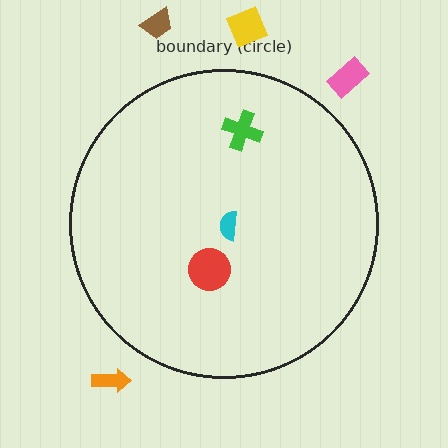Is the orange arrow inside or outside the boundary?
Outside.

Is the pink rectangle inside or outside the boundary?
Outside.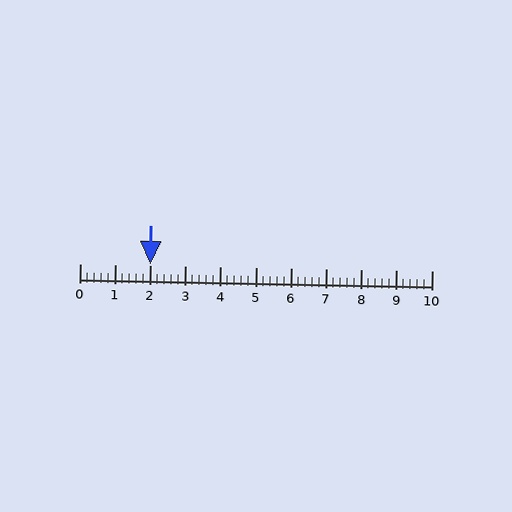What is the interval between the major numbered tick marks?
The major tick marks are spaced 1 units apart.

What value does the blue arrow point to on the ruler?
The blue arrow points to approximately 2.0.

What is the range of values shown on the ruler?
The ruler shows values from 0 to 10.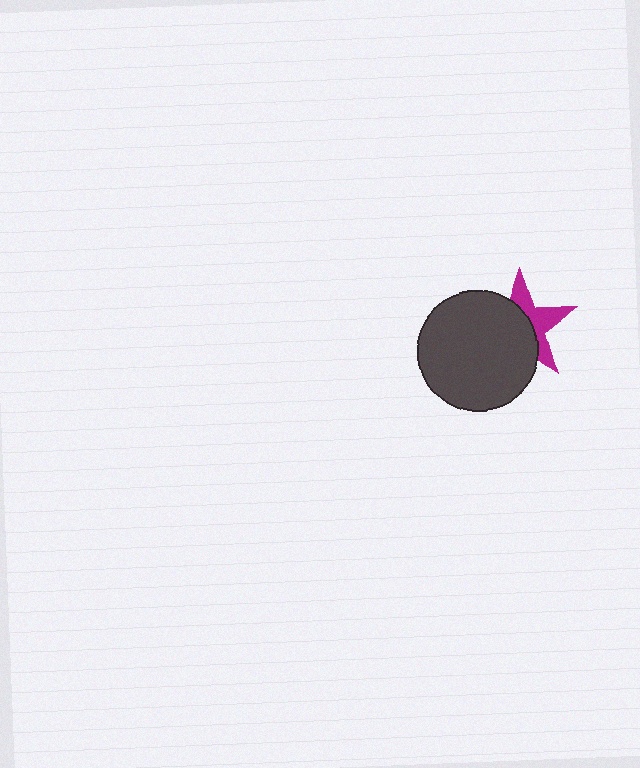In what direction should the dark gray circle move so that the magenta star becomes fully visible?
The dark gray circle should move toward the lower-left. That is the shortest direction to clear the overlap and leave the magenta star fully visible.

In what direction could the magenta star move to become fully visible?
The magenta star could move toward the upper-right. That would shift it out from behind the dark gray circle entirely.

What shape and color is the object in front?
The object in front is a dark gray circle.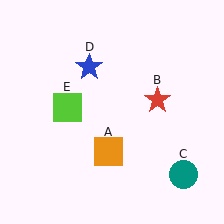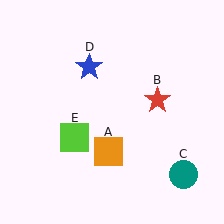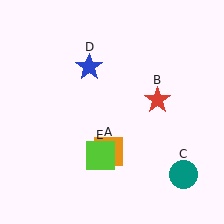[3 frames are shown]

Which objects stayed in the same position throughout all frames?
Orange square (object A) and red star (object B) and teal circle (object C) and blue star (object D) remained stationary.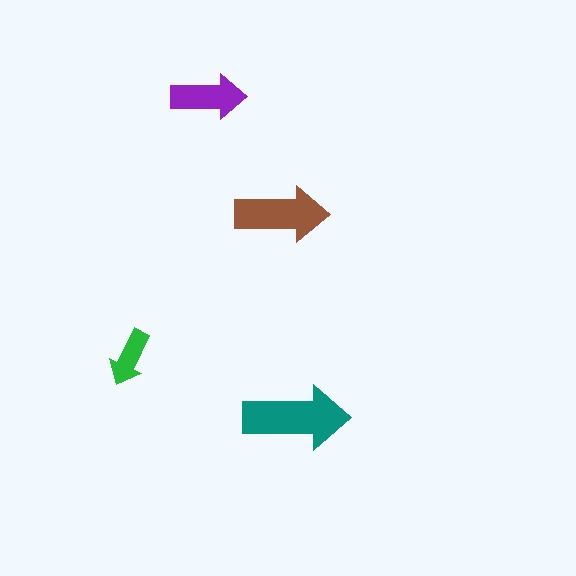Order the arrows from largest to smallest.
the teal one, the brown one, the purple one, the green one.